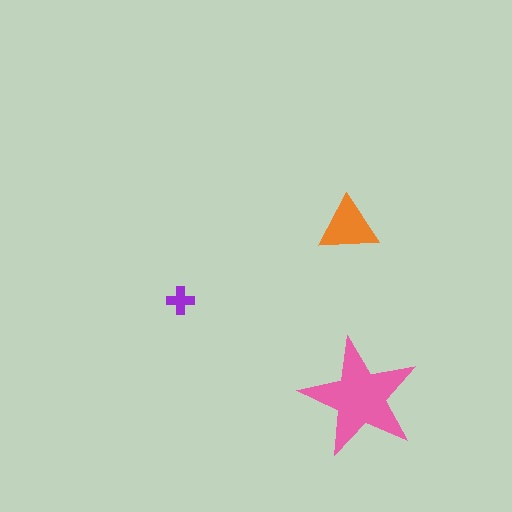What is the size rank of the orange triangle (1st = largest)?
2nd.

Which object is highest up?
The orange triangle is topmost.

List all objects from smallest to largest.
The purple cross, the orange triangle, the pink star.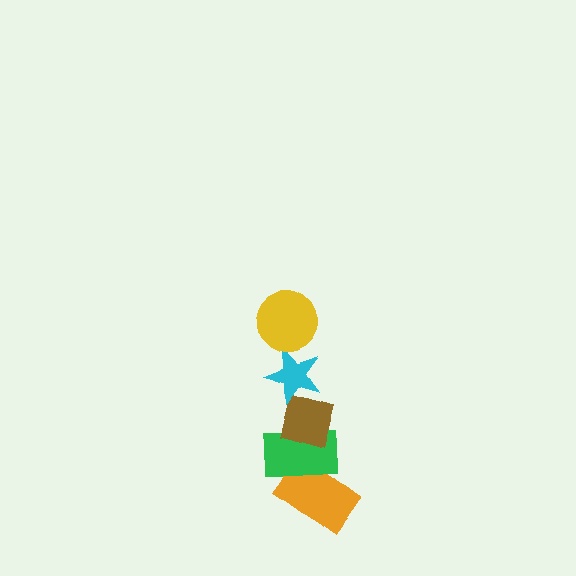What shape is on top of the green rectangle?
The brown square is on top of the green rectangle.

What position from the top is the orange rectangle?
The orange rectangle is 5th from the top.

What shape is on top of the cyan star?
The yellow circle is on top of the cyan star.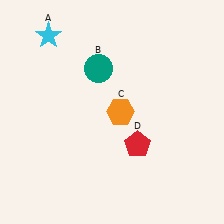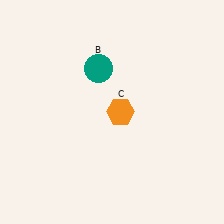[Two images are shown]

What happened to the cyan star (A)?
The cyan star (A) was removed in Image 2. It was in the top-left area of Image 1.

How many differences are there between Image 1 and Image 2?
There are 2 differences between the two images.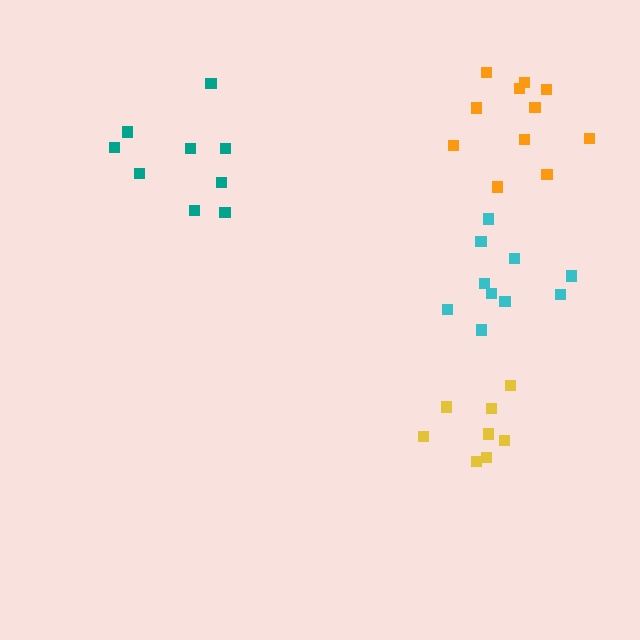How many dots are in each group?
Group 1: 8 dots, Group 2: 11 dots, Group 3: 9 dots, Group 4: 10 dots (38 total).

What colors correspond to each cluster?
The clusters are colored: yellow, orange, teal, cyan.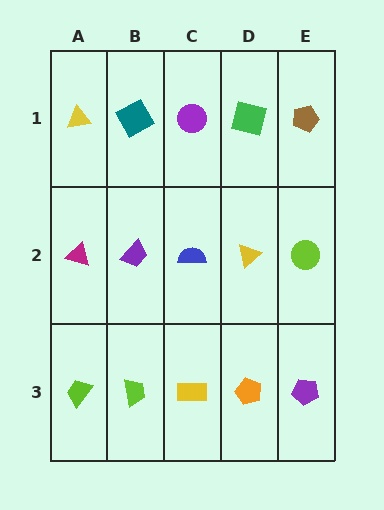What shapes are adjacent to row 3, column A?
A magenta triangle (row 2, column A), a lime trapezoid (row 3, column B).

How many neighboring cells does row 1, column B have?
3.